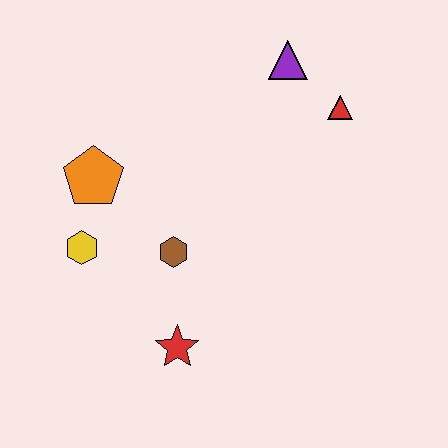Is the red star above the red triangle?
No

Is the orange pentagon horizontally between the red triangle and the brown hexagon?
No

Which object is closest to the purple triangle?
The red triangle is closest to the purple triangle.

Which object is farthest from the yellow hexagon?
The red triangle is farthest from the yellow hexagon.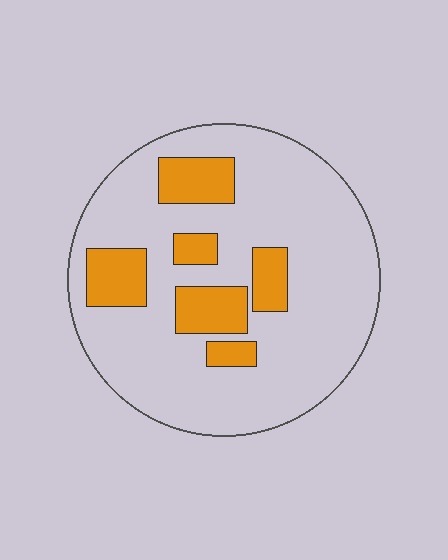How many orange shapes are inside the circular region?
6.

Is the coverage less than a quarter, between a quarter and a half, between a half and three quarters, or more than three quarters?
Less than a quarter.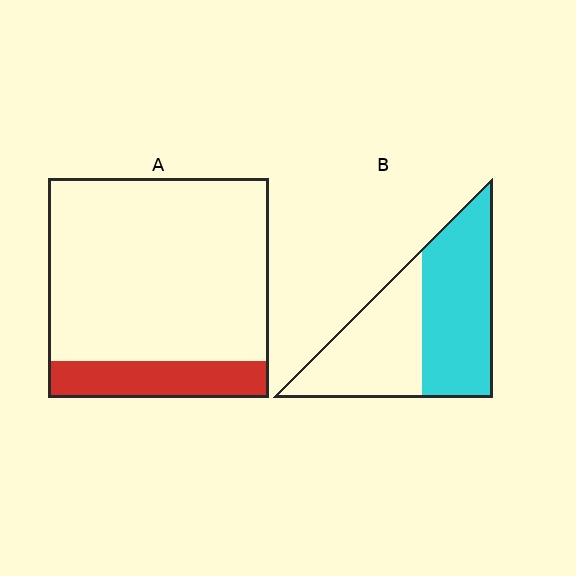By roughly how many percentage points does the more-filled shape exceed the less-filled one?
By roughly 35 percentage points (B over A).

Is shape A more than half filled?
No.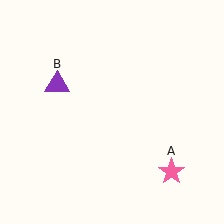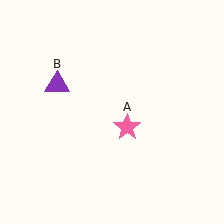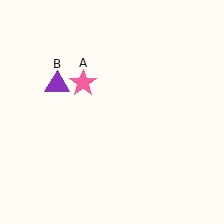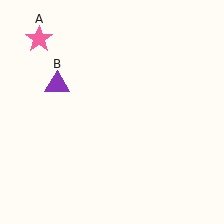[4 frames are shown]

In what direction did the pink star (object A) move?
The pink star (object A) moved up and to the left.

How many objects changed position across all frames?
1 object changed position: pink star (object A).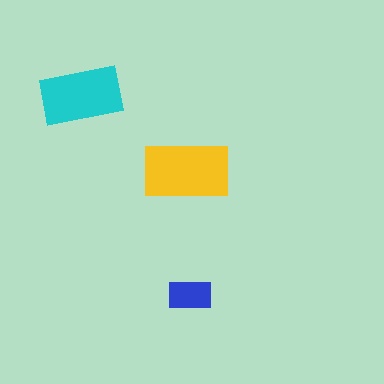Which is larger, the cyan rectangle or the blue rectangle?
The cyan one.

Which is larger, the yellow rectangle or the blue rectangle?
The yellow one.